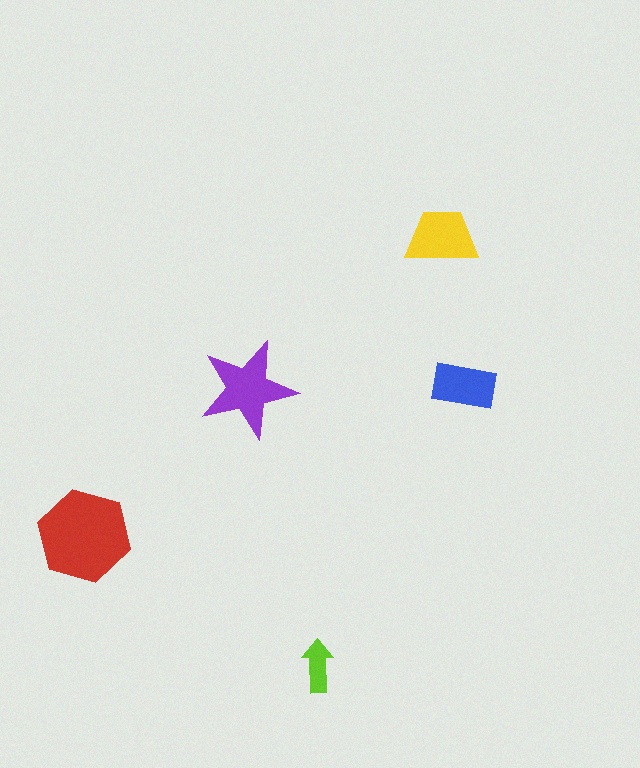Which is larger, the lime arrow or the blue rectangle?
The blue rectangle.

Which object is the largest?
The red hexagon.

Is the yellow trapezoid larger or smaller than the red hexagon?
Smaller.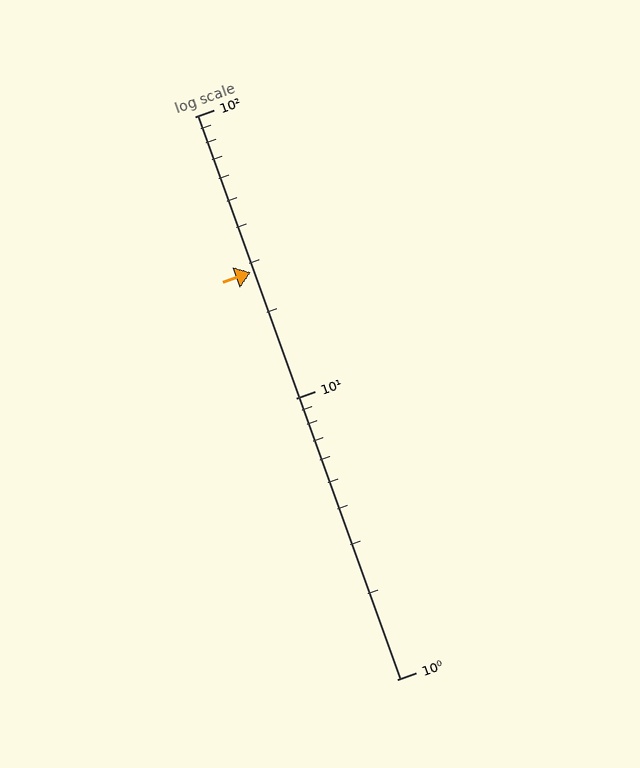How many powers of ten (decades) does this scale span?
The scale spans 2 decades, from 1 to 100.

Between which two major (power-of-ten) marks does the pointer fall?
The pointer is between 10 and 100.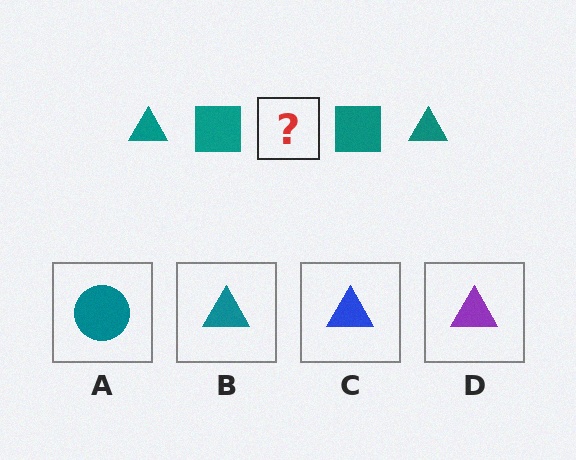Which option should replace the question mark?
Option B.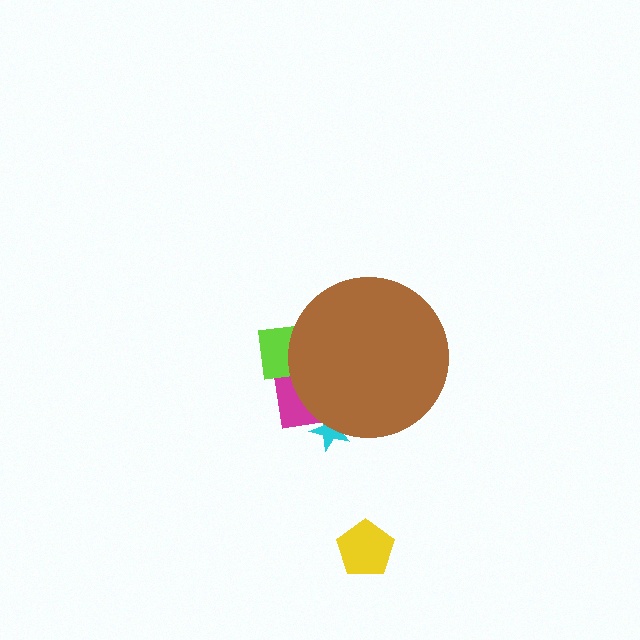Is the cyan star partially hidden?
Yes, the cyan star is partially hidden behind the brown circle.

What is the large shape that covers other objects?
A brown circle.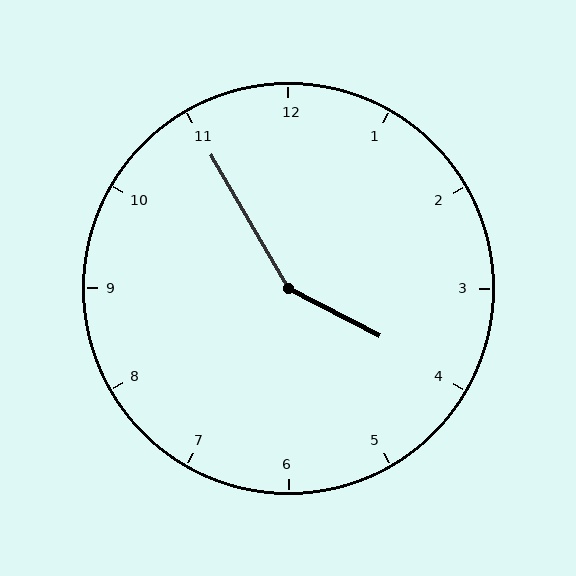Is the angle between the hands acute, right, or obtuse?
It is obtuse.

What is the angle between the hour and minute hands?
Approximately 148 degrees.